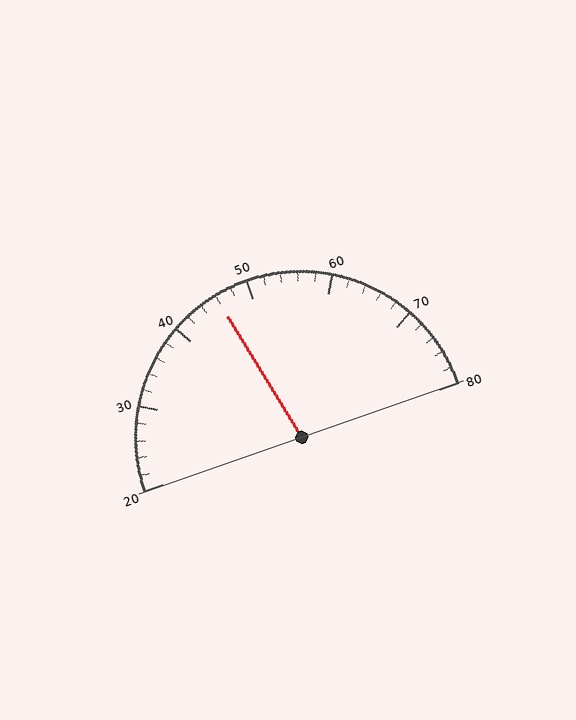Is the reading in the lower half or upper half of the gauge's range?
The reading is in the lower half of the range (20 to 80).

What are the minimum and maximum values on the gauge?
The gauge ranges from 20 to 80.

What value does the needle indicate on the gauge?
The needle indicates approximately 46.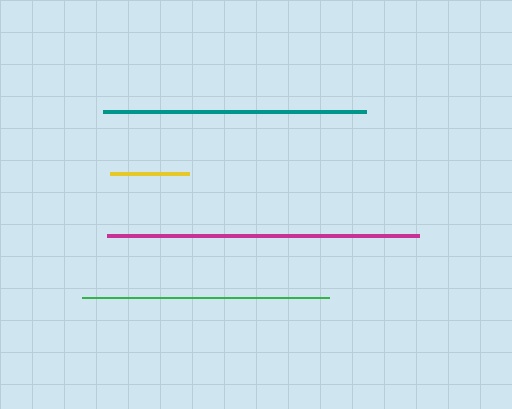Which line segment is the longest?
The magenta line is the longest at approximately 312 pixels.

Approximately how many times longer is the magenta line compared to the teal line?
The magenta line is approximately 1.2 times the length of the teal line.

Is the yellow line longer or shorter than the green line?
The green line is longer than the yellow line.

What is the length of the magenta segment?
The magenta segment is approximately 312 pixels long.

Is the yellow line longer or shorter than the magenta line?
The magenta line is longer than the yellow line.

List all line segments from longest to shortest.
From longest to shortest: magenta, teal, green, yellow.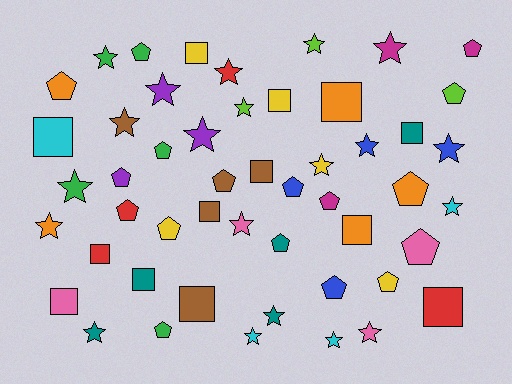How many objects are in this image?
There are 50 objects.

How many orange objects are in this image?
There are 5 orange objects.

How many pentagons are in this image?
There are 17 pentagons.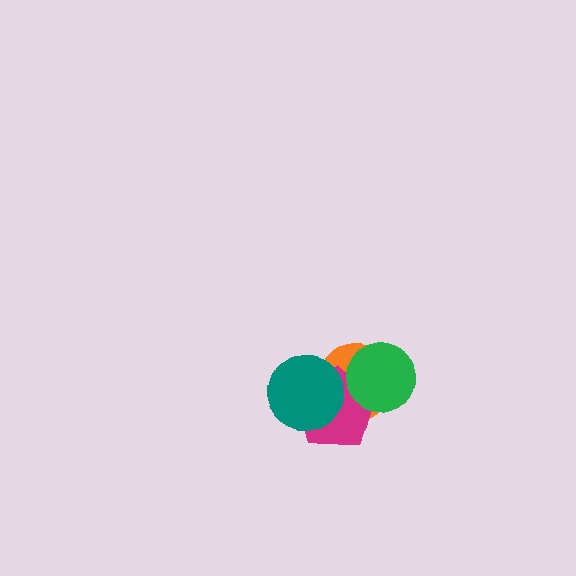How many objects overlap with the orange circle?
3 objects overlap with the orange circle.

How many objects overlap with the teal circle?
2 objects overlap with the teal circle.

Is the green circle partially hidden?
No, no other shape covers it.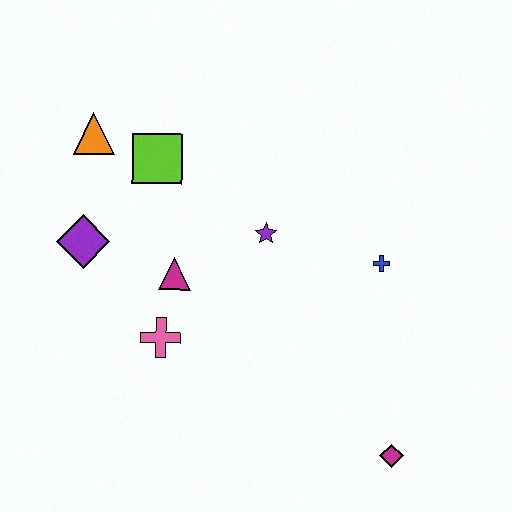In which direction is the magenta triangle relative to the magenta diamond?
The magenta triangle is to the left of the magenta diamond.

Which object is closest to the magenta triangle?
The pink cross is closest to the magenta triangle.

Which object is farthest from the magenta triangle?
The magenta diamond is farthest from the magenta triangle.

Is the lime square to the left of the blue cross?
Yes